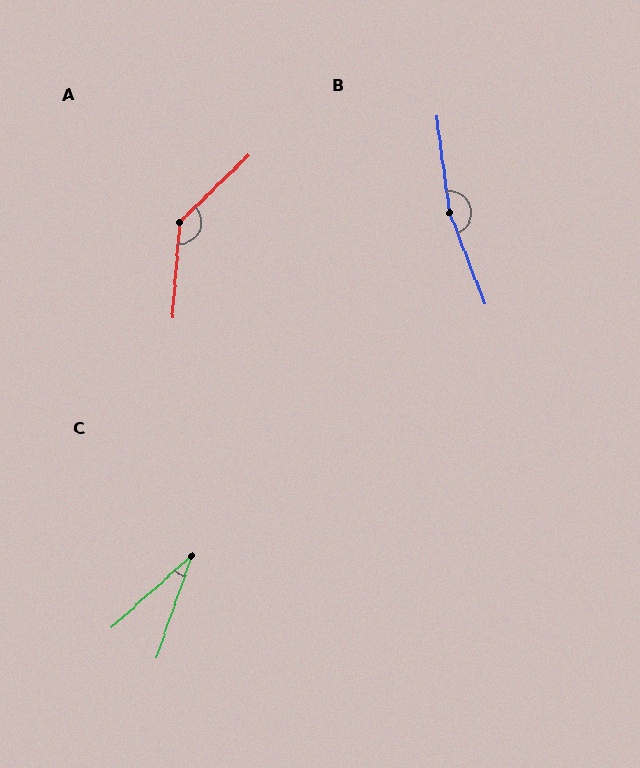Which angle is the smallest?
C, at approximately 29 degrees.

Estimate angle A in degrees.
Approximately 138 degrees.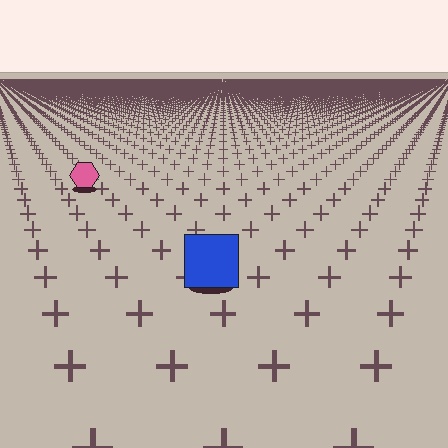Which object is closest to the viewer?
The blue square is closest. The texture marks near it are larger and more spread out.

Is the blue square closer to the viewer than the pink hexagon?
Yes. The blue square is closer — you can tell from the texture gradient: the ground texture is coarser near it.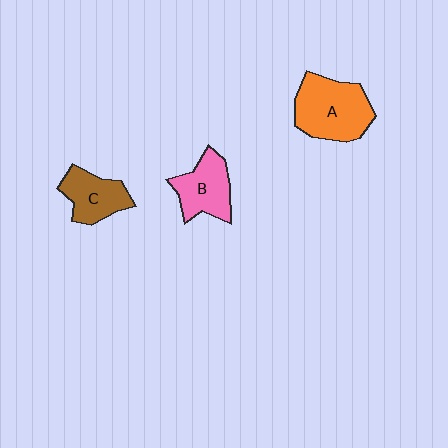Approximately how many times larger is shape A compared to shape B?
Approximately 1.4 times.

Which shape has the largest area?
Shape A (orange).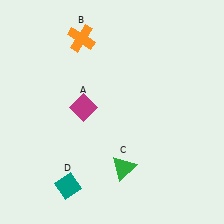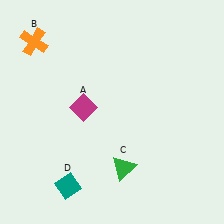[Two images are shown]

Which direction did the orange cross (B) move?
The orange cross (B) moved left.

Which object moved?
The orange cross (B) moved left.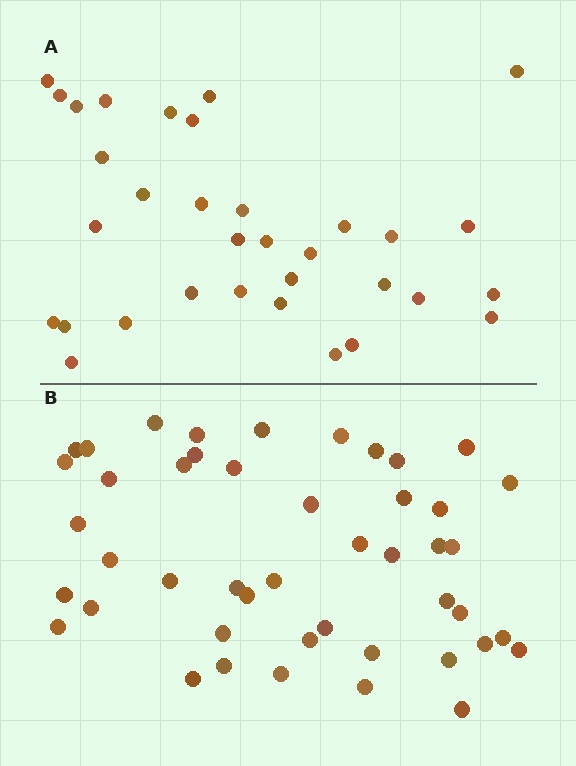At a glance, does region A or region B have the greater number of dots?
Region B (the bottom region) has more dots.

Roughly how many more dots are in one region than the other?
Region B has approximately 15 more dots than region A.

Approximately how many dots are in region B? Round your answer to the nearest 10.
About 50 dots. (The exact count is 46, which rounds to 50.)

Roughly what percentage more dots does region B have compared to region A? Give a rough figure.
About 40% more.